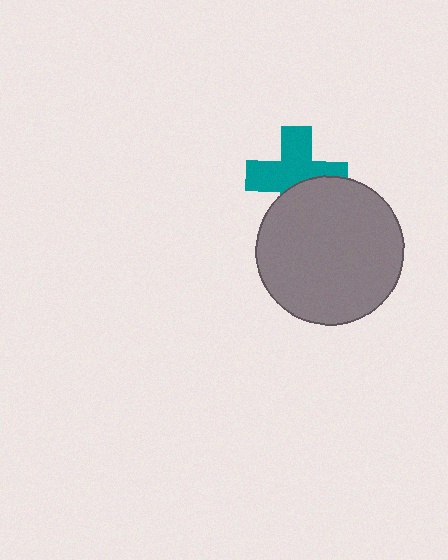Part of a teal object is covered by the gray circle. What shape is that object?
It is a cross.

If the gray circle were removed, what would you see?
You would see the complete teal cross.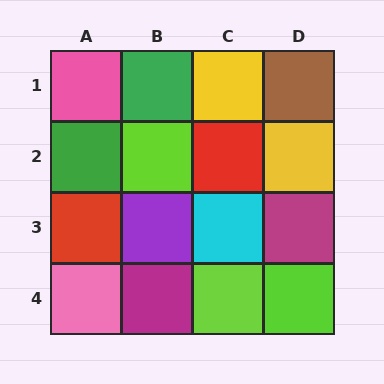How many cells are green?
2 cells are green.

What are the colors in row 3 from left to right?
Red, purple, cyan, magenta.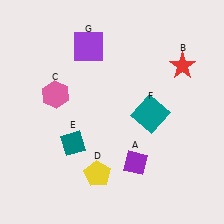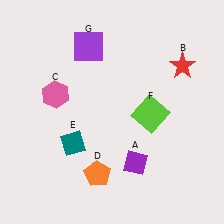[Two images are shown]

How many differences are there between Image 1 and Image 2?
There are 2 differences between the two images.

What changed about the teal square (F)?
In Image 1, F is teal. In Image 2, it changed to lime.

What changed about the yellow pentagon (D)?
In Image 1, D is yellow. In Image 2, it changed to orange.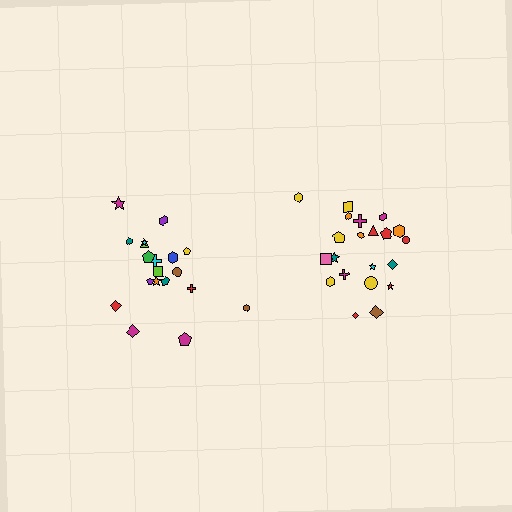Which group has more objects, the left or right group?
The right group.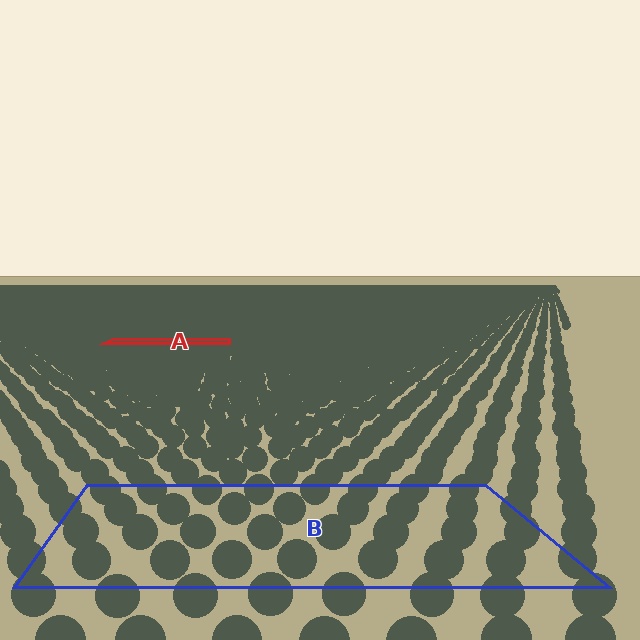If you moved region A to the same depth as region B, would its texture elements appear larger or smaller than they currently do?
They would appear larger. At a closer depth, the same texture elements are projected at a bigger on-screen size.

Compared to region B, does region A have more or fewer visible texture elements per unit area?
Region A has more texture elements per unit area — they are packed more densely because it is farther away.